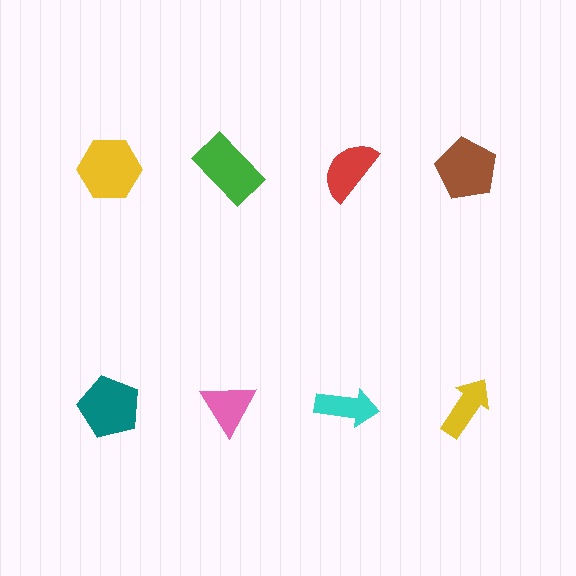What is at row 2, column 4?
A yellow arrow.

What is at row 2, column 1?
A teal pentagon.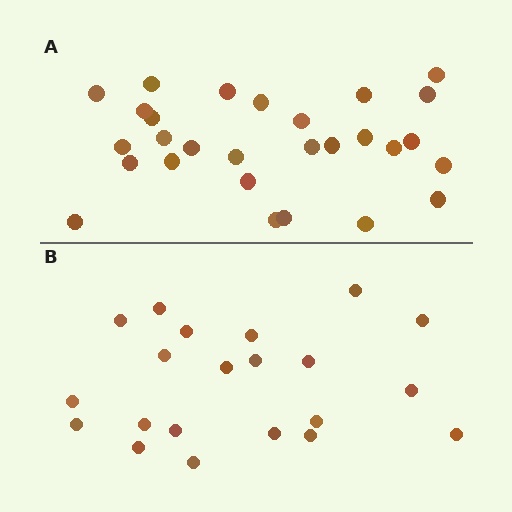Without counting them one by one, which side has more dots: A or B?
Region A (the top region) has more dots.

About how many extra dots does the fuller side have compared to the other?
Region A has roughly 8 or so more dots than region B.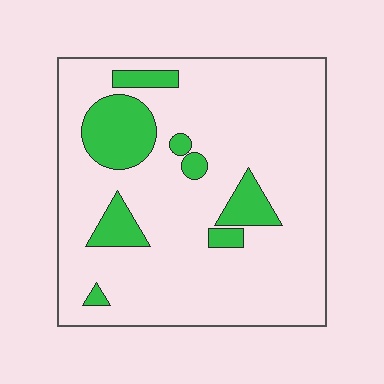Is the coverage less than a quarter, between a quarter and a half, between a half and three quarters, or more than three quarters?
Less than a quarter.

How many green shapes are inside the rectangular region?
8.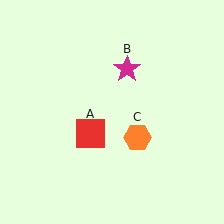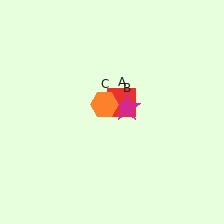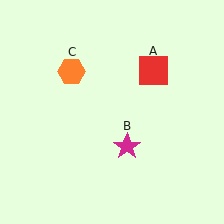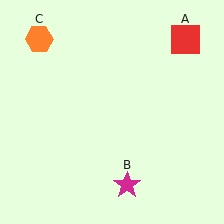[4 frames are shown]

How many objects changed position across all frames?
3 objects changed position: red square (object A), magenta star (object B), orange hexagon (object C).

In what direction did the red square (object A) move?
The red square (object A) moved up and to the right.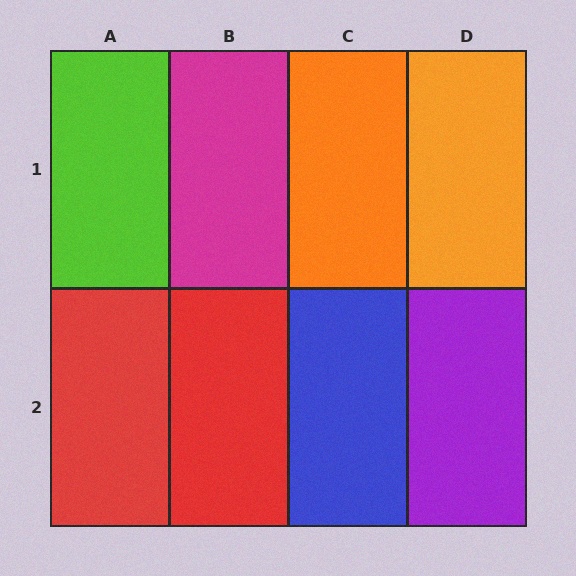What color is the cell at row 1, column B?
Magenta.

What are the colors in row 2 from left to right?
Red, red, blue, purple.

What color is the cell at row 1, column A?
Lime.